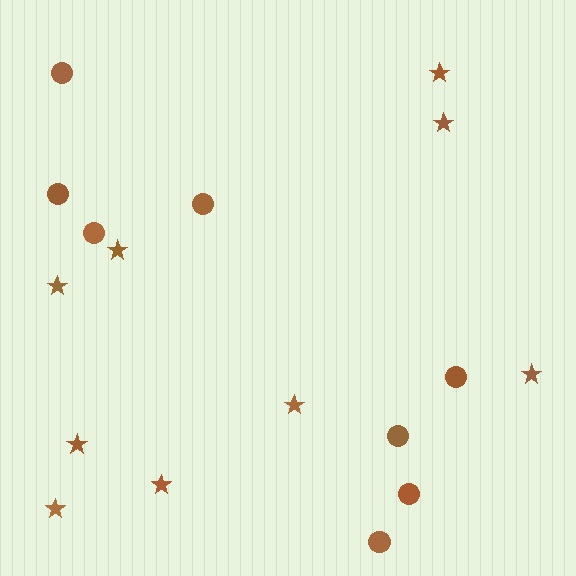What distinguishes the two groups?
There are 2 groups: one group of circles (8) and one group of stars (9).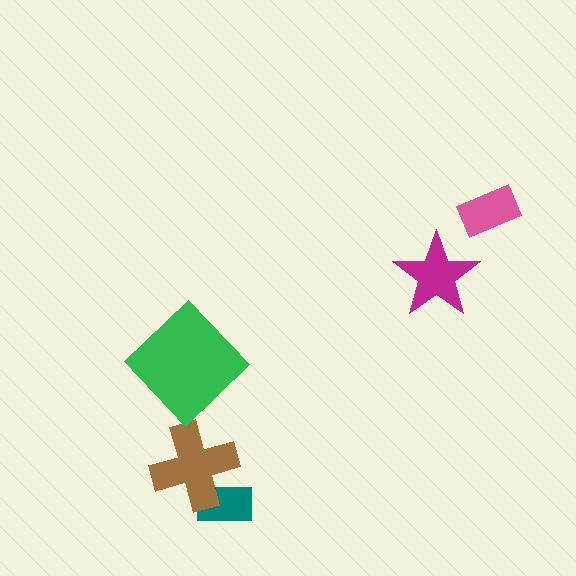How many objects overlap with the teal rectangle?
1 object overlaps with the teal rectangle.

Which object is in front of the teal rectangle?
The brown cross is in front of the teal rectangle.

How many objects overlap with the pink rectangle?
0 objects overlap with the pink rectangle.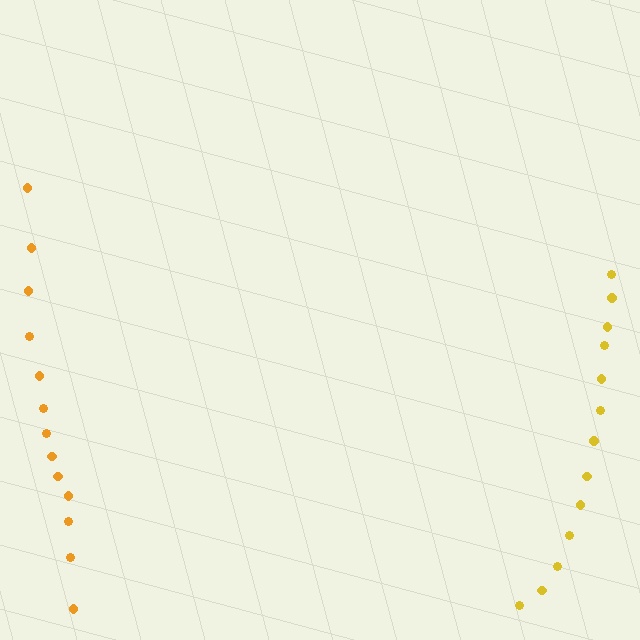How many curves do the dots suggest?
There are 2 distinct paths.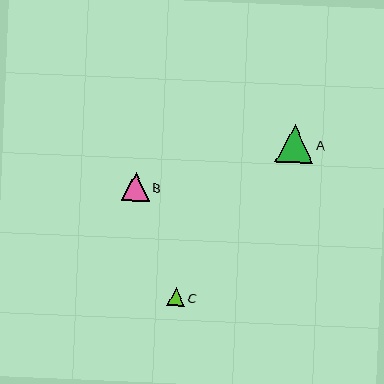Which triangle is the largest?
Triangle A is the largest with a size of approximately 37 pixels.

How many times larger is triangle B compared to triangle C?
Triangle B is approximately 1.6 times the size of triangle C.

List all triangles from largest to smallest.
From largest to smallest: A, B, C.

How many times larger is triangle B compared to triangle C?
Triangle B is approximately 1.6 times the size of triangle C.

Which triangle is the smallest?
Triangle C is the smallest with a size of approximately 18 pixels.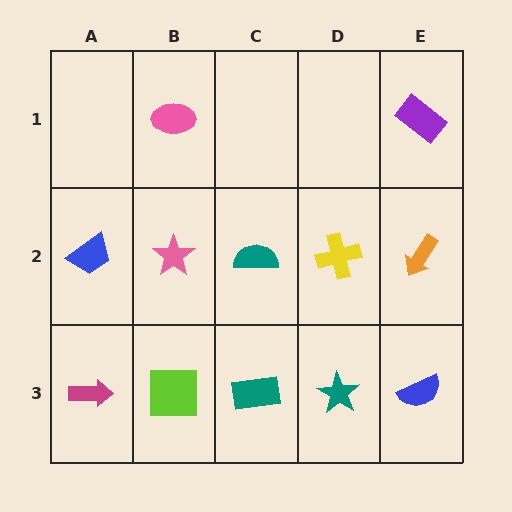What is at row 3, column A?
A magenta arrow.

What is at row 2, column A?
A blue trapezoid.